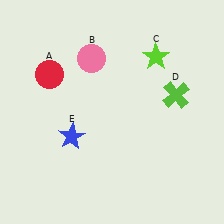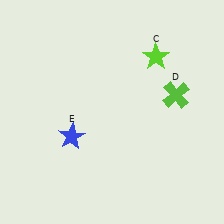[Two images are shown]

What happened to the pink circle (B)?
The pink circle (B) was removed in Image 2. It was in the top-left area of Image 1.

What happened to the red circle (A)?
The red circle (A) was removed in Image 2. It was in the top-left area of Image 1.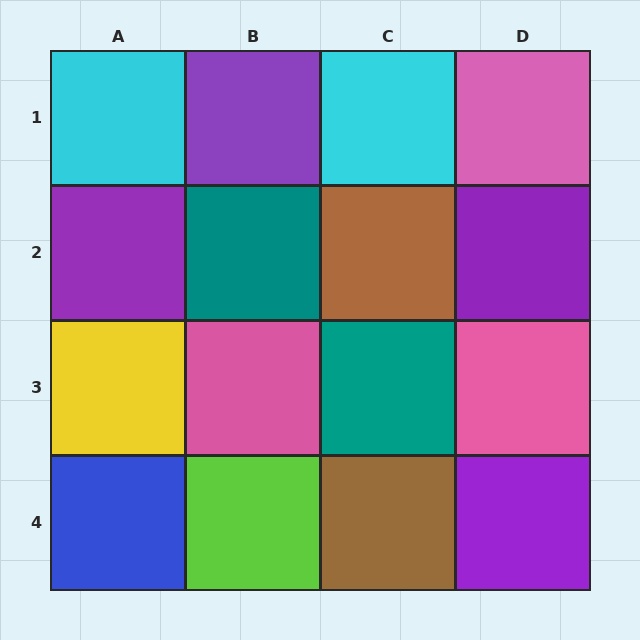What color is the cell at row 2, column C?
Brown.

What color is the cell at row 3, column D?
Pink.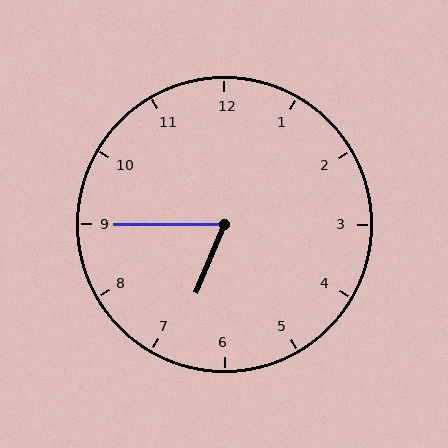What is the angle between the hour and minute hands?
Approximately 68 degrees.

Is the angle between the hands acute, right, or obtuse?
It is acute.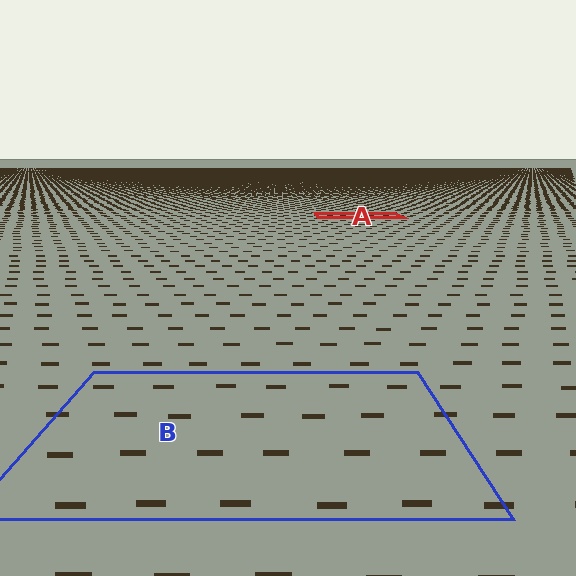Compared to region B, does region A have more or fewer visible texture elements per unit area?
Region A has more texture elements per unit area — they are packed more densely because it is farther away.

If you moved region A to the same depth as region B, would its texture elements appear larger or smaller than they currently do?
They would appear larger. At a closer depth, the same texture elements are projected at a bigger on-screen size.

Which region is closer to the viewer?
Region B is closer. The texture elements there are larger and more spread out.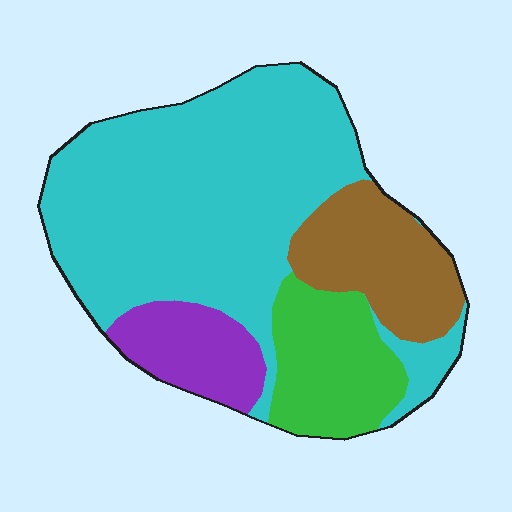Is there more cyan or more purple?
Cyan.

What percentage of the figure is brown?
Brown covers roughly 15% of the figure.